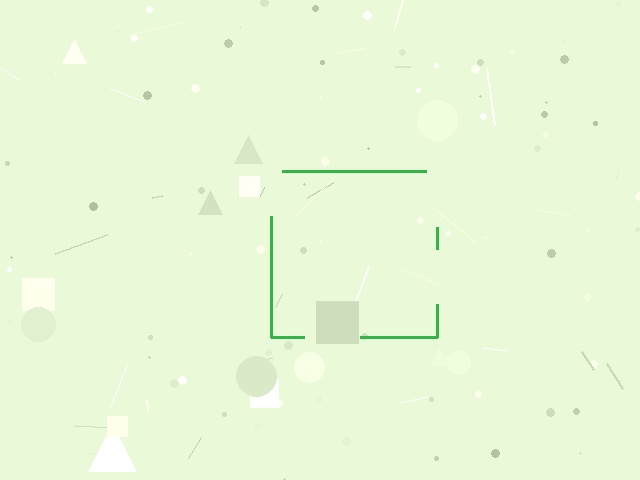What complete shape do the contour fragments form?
The contour fragments form a square.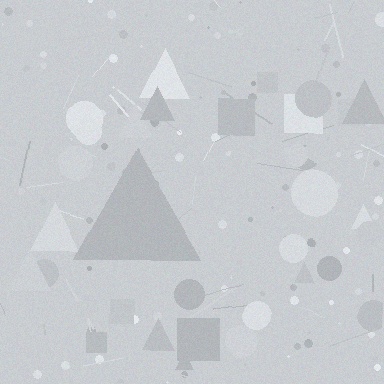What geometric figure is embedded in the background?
A triangle is embedded in the background.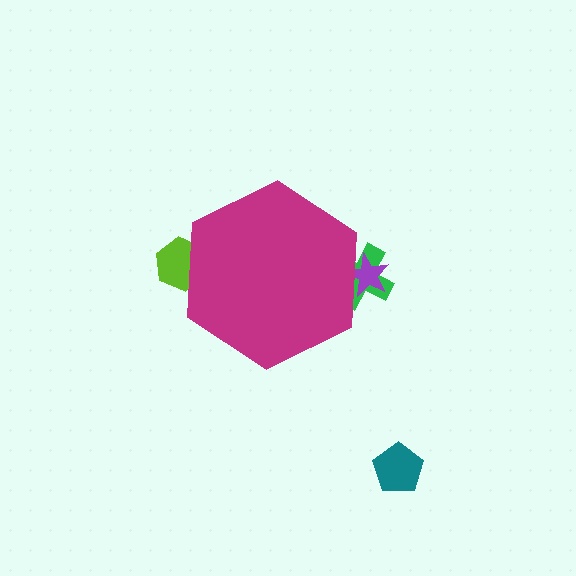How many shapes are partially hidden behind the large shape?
3 shapes are partially hidden.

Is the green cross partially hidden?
Yes, the green cross is partially hidden behind the magenta hexagon.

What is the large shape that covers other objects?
A magenta hexagon.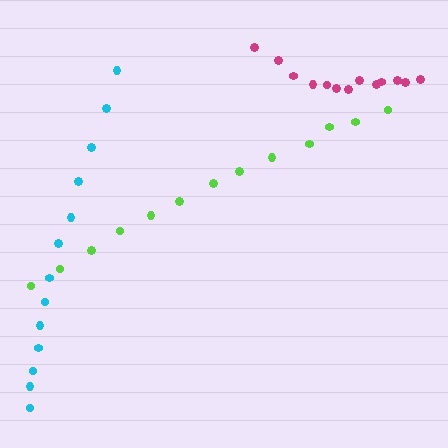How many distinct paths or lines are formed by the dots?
There are 3 distinct paths.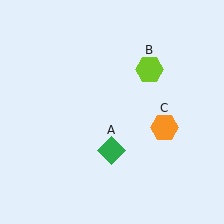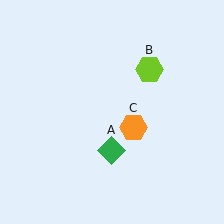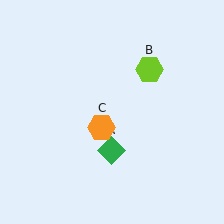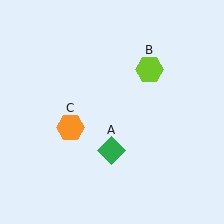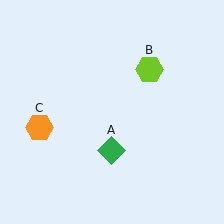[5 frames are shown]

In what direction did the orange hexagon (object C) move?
The orange hexagon (object C) moved left.